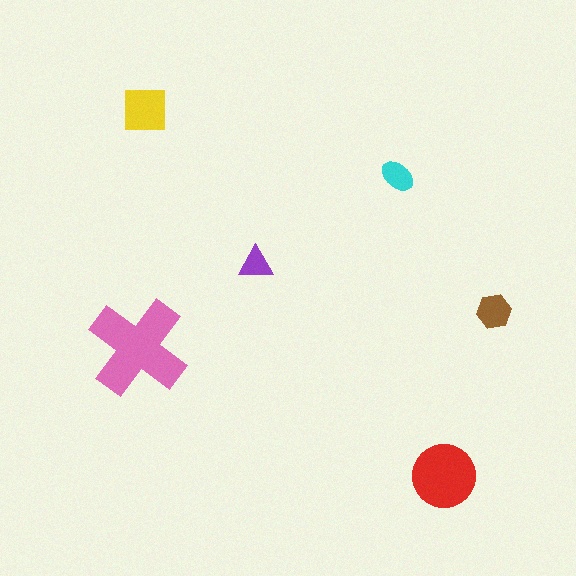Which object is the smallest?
The purple triangle.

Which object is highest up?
The yellow square is topmost.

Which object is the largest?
The pink cross.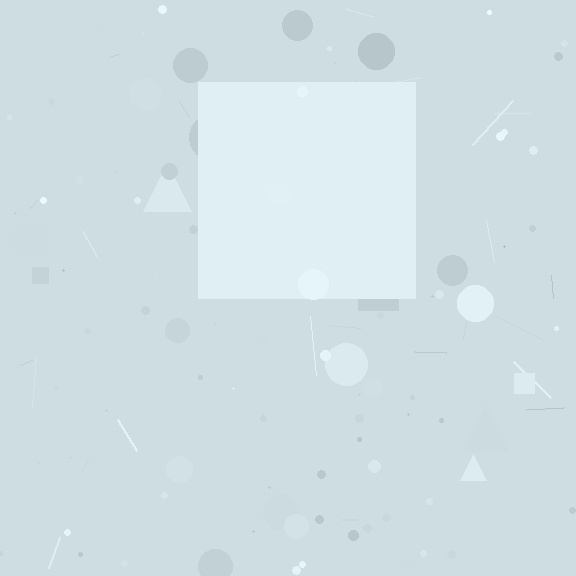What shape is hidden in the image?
A square is hidden in the image.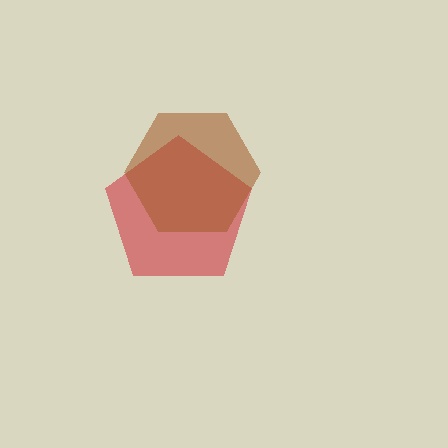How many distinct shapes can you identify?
There are 2 distinct shapes: a red pentagon, a brown hexagon.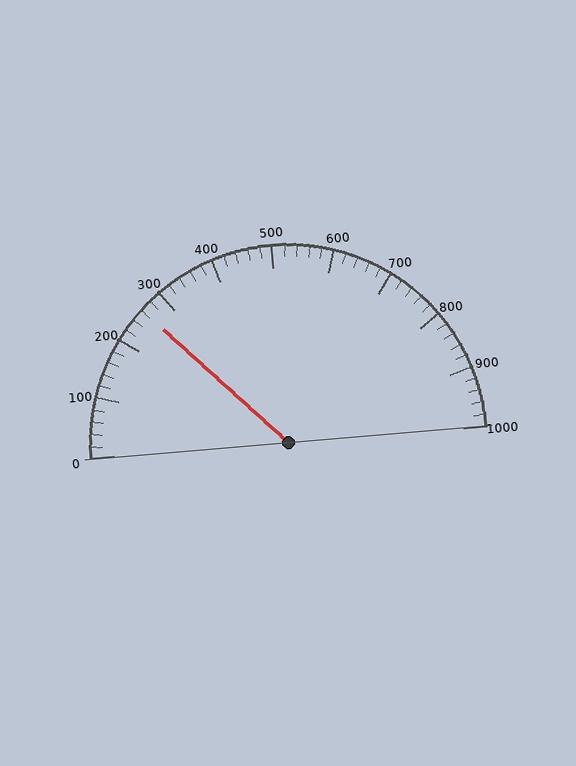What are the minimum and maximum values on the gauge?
The gauge ranges from 0 to 1000.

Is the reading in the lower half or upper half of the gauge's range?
The reading is in the lower half of the range (0 to 1000).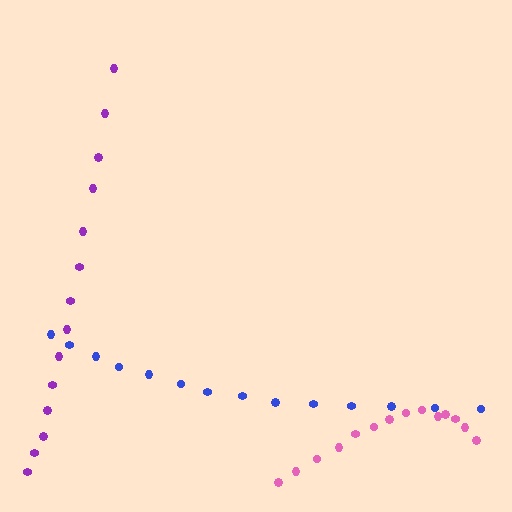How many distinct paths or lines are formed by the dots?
There are 3 distinct paths.